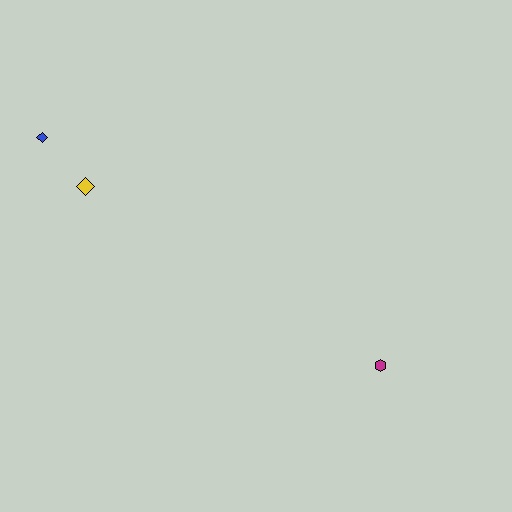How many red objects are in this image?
There are no red objects.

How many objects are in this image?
There are 3 objects.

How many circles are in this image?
There are no circles.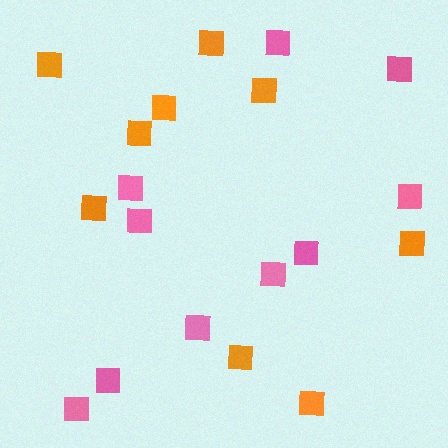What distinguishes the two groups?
There are 2 groups: one group of pink squares (10) and one group of orange squares (9).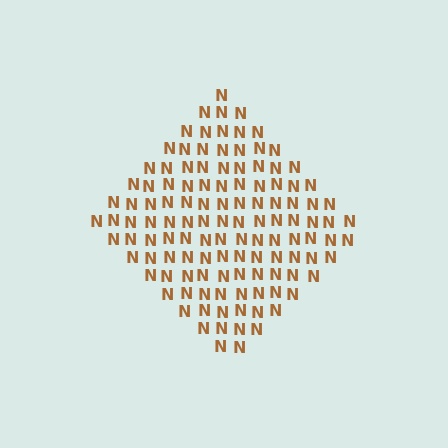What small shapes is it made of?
It is made of small letter N's.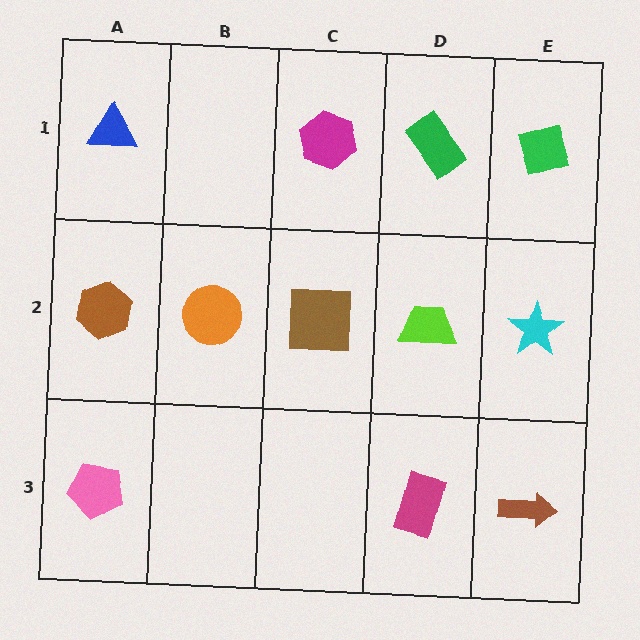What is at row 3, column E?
A brown arrow.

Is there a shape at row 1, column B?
No, that cell is empty.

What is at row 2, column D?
A lime trapezoid.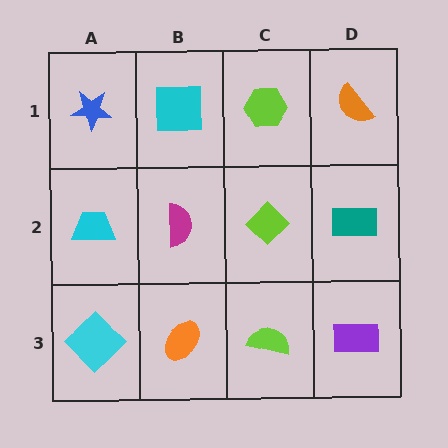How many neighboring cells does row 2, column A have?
3.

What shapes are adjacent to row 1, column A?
A cyan trapezoid (row 2, column A), a cyan square (row 1, column B).